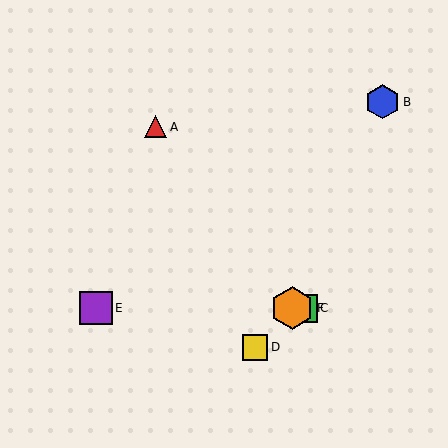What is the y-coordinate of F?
Object F is at y≈308.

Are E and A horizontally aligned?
No, E is at y≈308 and A is at y≈127.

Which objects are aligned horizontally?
Objects C, E, F are aligned horizontally.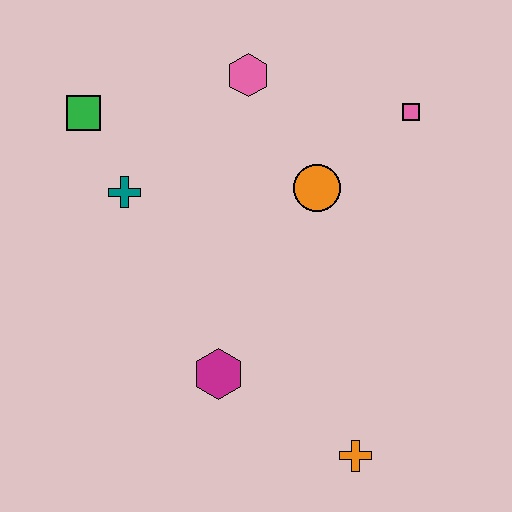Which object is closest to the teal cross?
The green square is closest to the teal cross.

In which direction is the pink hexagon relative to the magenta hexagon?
The pink hexagon is above the magenta hexagon.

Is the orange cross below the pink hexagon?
Yes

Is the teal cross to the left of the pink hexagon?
Yes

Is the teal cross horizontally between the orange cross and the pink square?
No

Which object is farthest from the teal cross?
The orange cross is farthest from the teal cross.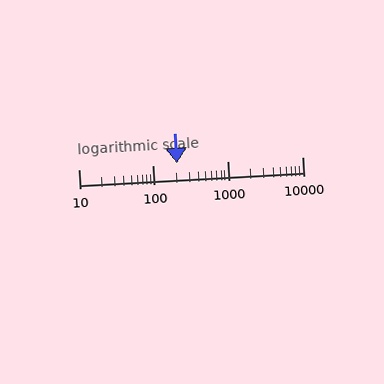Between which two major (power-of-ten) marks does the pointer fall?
The pointer is between 100 and 1000.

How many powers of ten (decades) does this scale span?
The scale spans 3 decades, from 10 to 10000.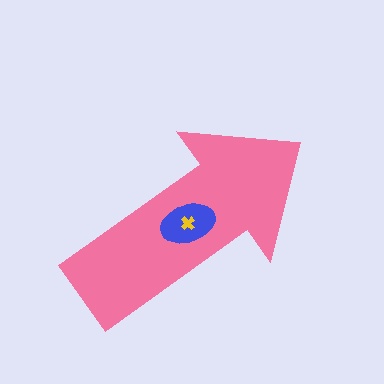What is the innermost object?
The yellow cross.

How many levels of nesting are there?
3.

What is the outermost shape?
The pink arrow.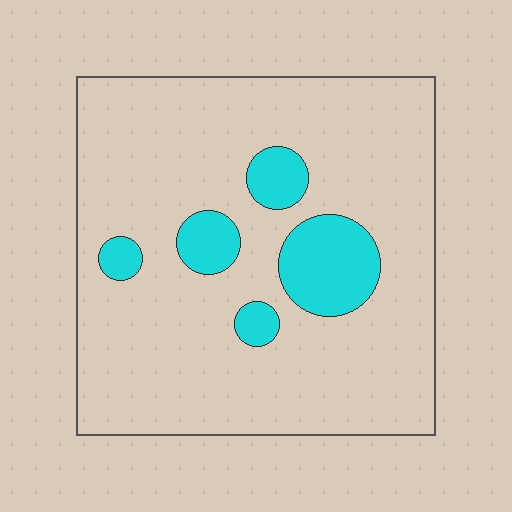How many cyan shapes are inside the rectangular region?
5.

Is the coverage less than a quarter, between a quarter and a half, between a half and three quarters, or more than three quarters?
Less than a quarter.